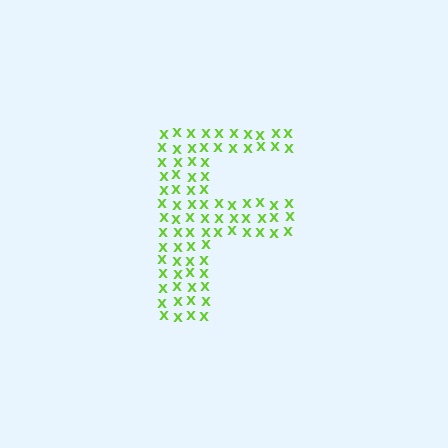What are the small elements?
The small elements are letter X's.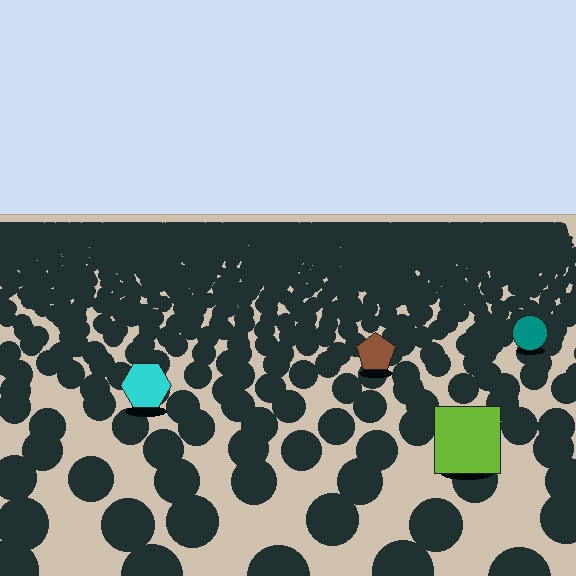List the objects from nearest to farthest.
From nearest to farthest: the lime square, the cyan hexagon, the brown pentagon, the teal circle.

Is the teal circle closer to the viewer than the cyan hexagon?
No. The cyan hexagon is closer — you can tell from the texture gradient: the ground texture is coarser near it.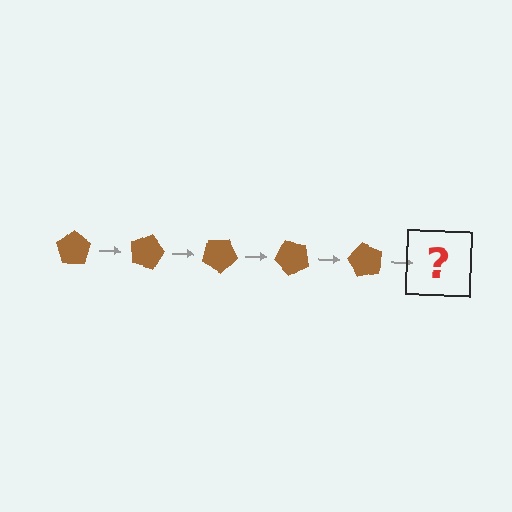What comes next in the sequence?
The next element should be a brown pentagon rotated 75 degrees.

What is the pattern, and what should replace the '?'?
The pattern is that the pentagon rotates 15 degrees each step. The '?' should be a brown pentagon rotated 75 degrees.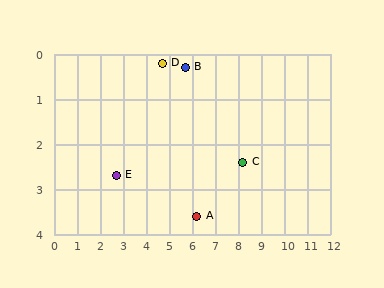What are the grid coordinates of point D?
Point D is at approximately (4.7, 0.2).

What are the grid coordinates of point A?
Point A is at approximately (6.2, 3.6).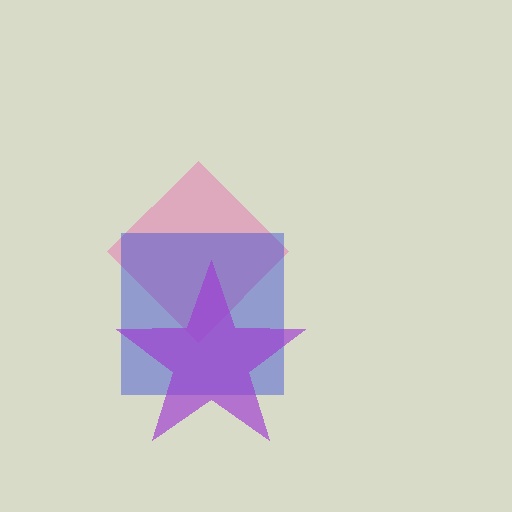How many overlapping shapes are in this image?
There are 3 overlapping shapes in the image.